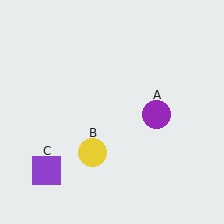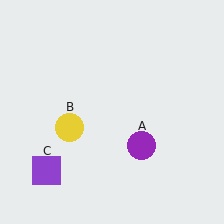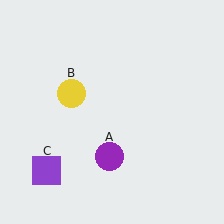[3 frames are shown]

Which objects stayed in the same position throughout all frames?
Purple square (object C) remained stationary.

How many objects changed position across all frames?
2 objects changed position: purple circle (object A), yellow circle (object B).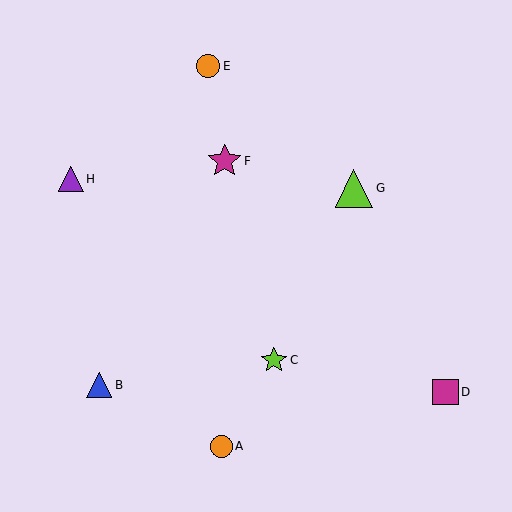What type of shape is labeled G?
Shape G is a lime triangle.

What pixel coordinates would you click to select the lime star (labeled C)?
Click at (274, 360) to select the lime star C.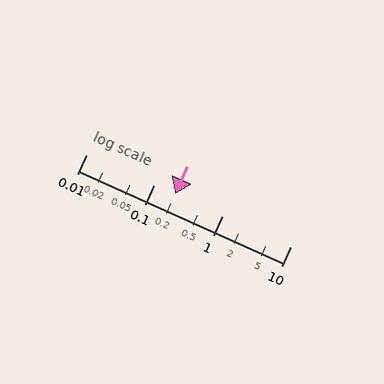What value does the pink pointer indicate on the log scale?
The pointer indicates approximately 0.2.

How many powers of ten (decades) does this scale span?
The scale spans 3 decades, from 0.01 to 10.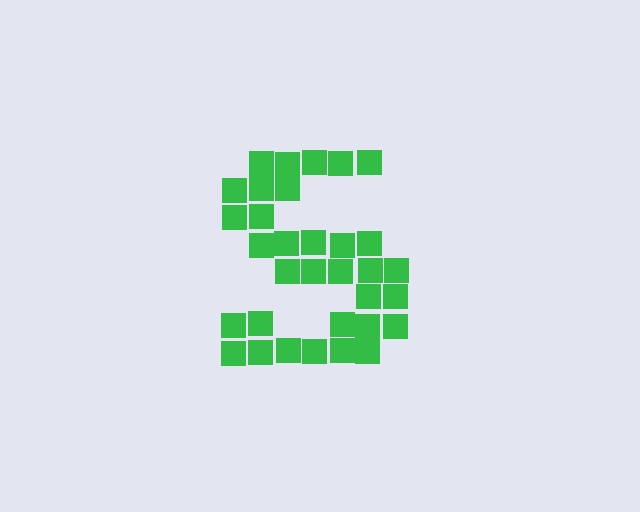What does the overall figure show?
The overall figure shows the letter S.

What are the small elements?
The small elements are squares.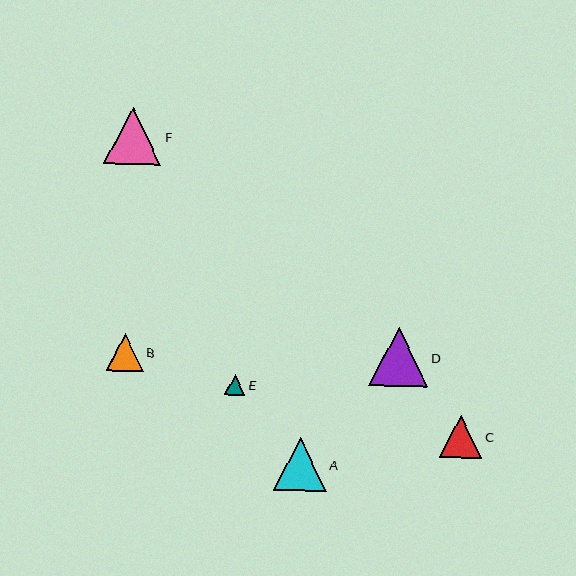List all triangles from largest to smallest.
From largest to smallest: D, F, A, C, B, E.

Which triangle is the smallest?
Triangle E is the smallest with a size of approximately 21 pixels.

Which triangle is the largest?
Triangle D is the largest with a size of approximately 59 pixels.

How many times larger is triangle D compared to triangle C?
Triangle D is approximately 1.4 times the size of triangle C.